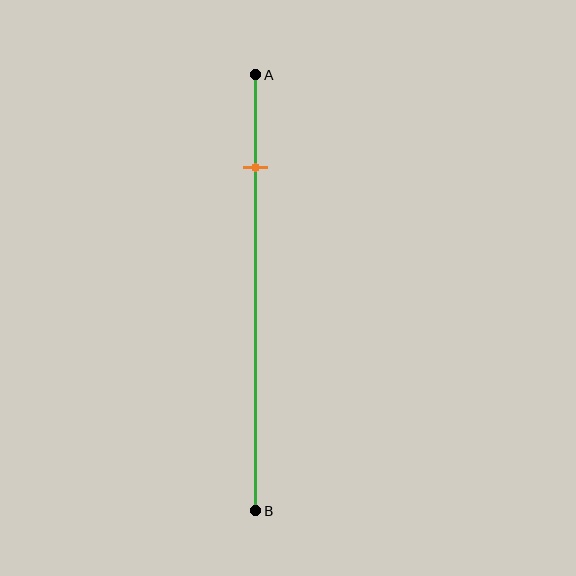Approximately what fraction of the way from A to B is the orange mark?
The orange mark is approximately 20% of the way from A to B.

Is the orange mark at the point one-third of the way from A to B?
No, the mark is at about 20% from A, not at the 33% one-third point.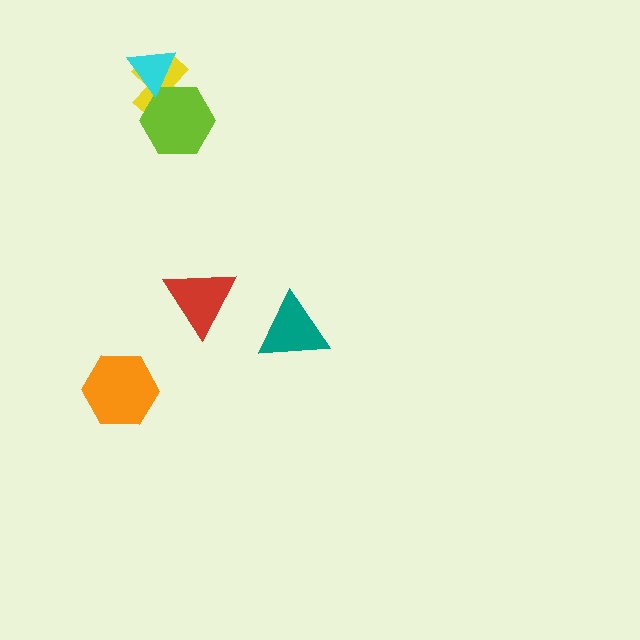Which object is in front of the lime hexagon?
The cyan triangle is in front of the lime hexagon.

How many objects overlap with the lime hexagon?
2 objects overlap with the lime hexagon.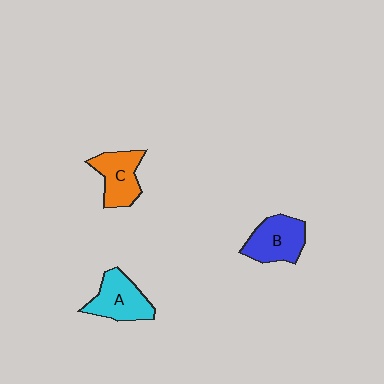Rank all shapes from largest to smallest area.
From largest to smallest: B (blue), A (cyan), C (orange).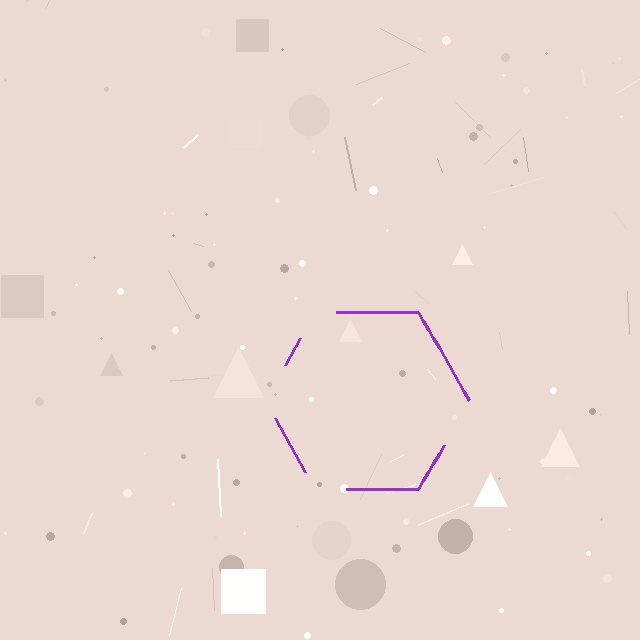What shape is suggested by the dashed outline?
The dashed outline suggests a hexagon.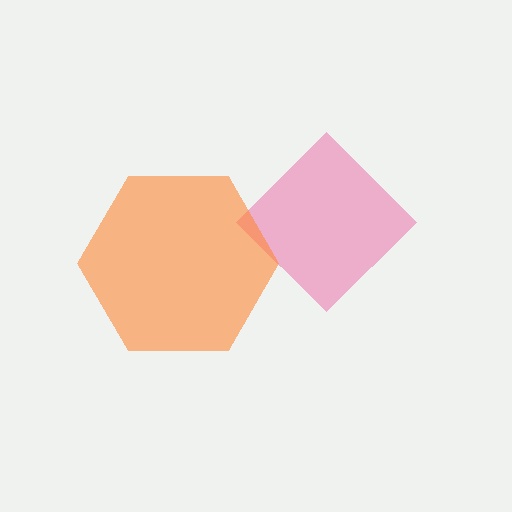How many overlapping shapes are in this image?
There are 2 overlapping shapes in the image.